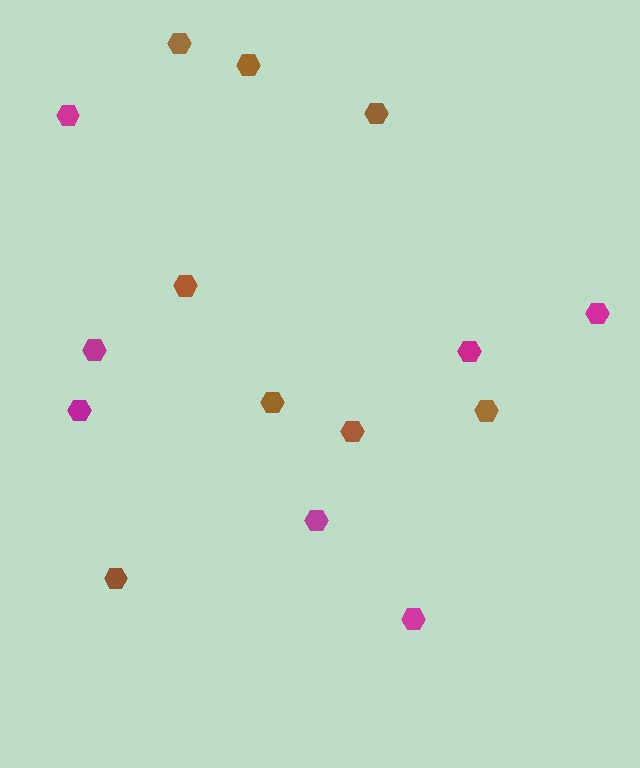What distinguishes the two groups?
There are 2 groups: one group of magenta hexagons (7) and one group of brown hexagons (8).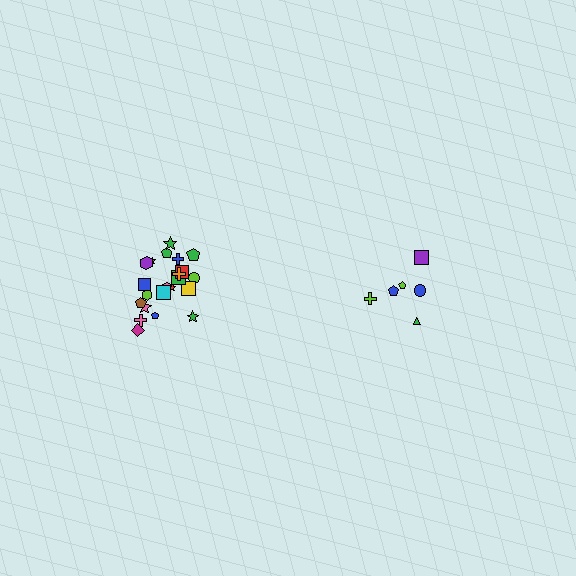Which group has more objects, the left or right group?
The left group.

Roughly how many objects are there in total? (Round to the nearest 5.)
Roughly 30 objects in total.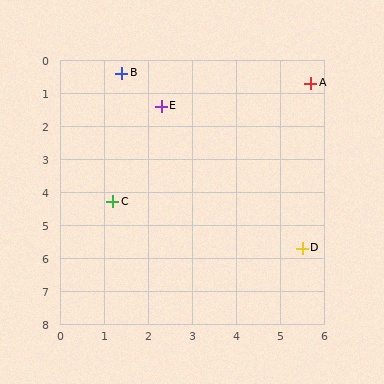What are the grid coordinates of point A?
Point A is at approximately (5.7, 0.7).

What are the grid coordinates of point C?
Point C is at approximately (1.2, 4.3).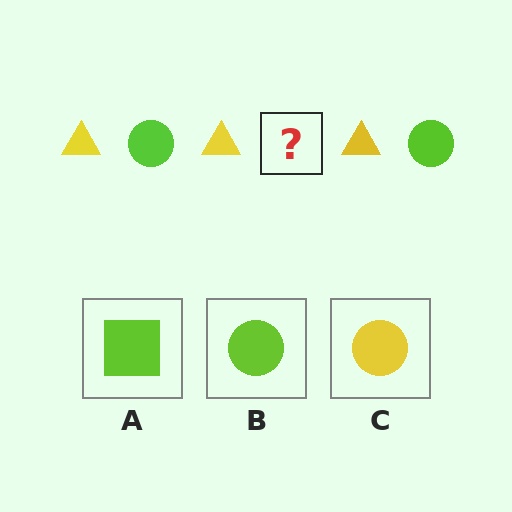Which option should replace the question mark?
Option B.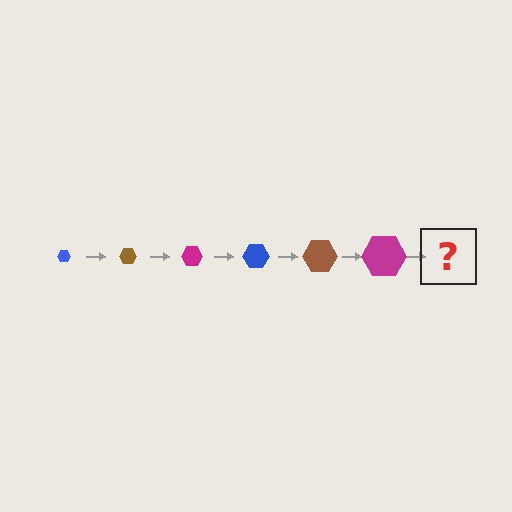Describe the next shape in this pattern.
It should be a blue hexagon, larger than the previous one.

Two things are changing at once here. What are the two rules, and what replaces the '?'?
The two rules are that the hexagon grows larger each step and the color cycles through blue, brown, and magenta. The '?' should be a blue hexagon, larger than the previous one.